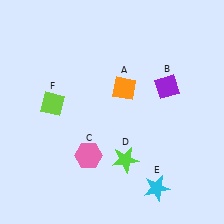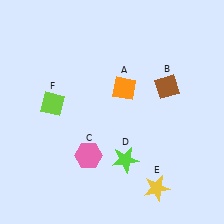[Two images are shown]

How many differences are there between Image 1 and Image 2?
There are 2 differences between the two images.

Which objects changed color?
B changed from purple to brown. E changed from cyan to yellow.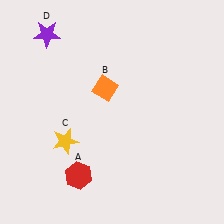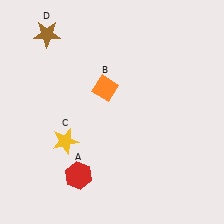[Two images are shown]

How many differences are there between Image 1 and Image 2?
There is 1 difference between the two images.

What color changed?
The star (D) changed from purple in Image 1 to brown in Image 2.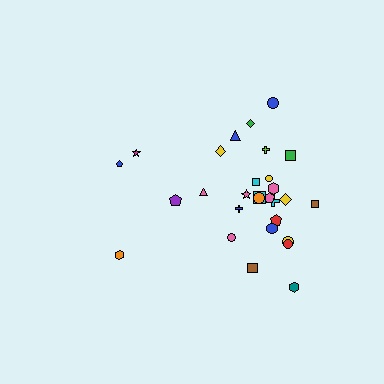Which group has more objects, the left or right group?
The right group.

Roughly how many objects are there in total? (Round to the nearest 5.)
Roughly 30 objects in total.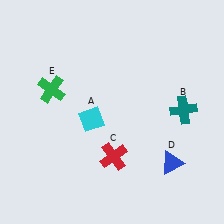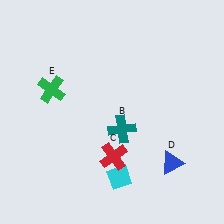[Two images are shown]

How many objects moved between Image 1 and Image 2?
2 objects moved between the two images.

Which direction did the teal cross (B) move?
The teal cross (B) moved left.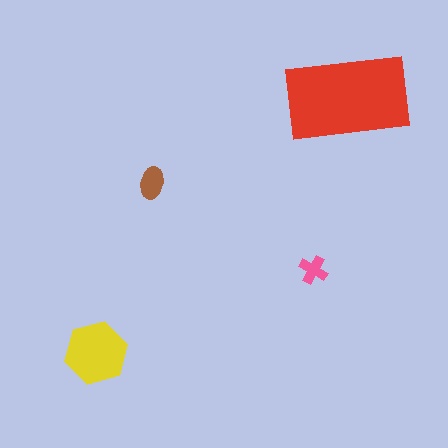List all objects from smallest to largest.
The pink cross, the brown ellipse, the yellow hexagon, the red rectangle.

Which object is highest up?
The red rectangle is topmost.